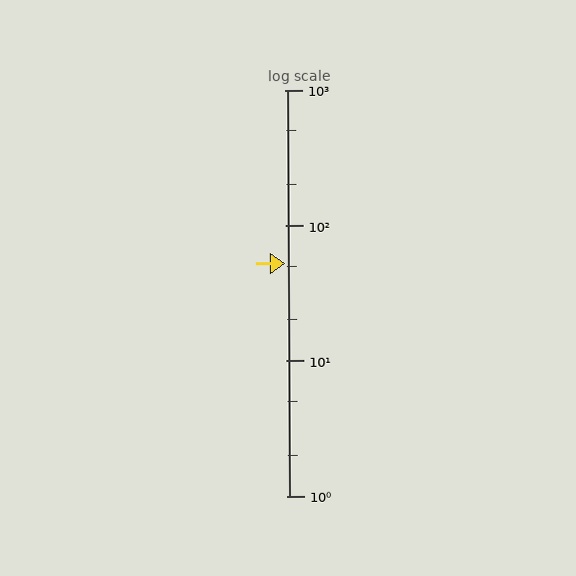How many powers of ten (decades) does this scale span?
The scale spans 3 decades, from 1 to 1000.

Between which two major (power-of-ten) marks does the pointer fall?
The pointer is between 10 and 100.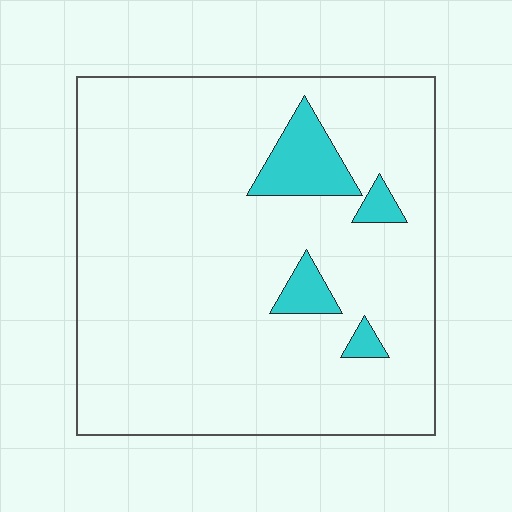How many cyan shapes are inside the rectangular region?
4.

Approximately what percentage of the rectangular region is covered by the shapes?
Approximately 10%.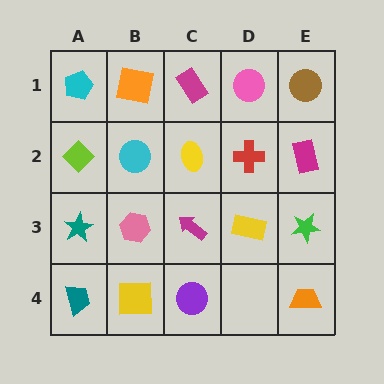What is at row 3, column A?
A teal star.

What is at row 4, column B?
A yellow square.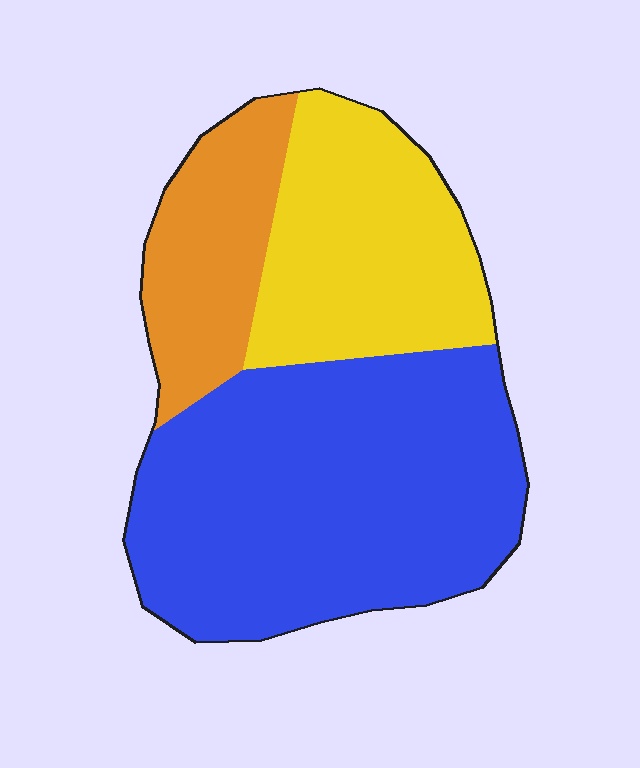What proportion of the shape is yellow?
Yellow takes up about one quarter (1/4) of the shape.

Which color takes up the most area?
Blue, at roughly 55%.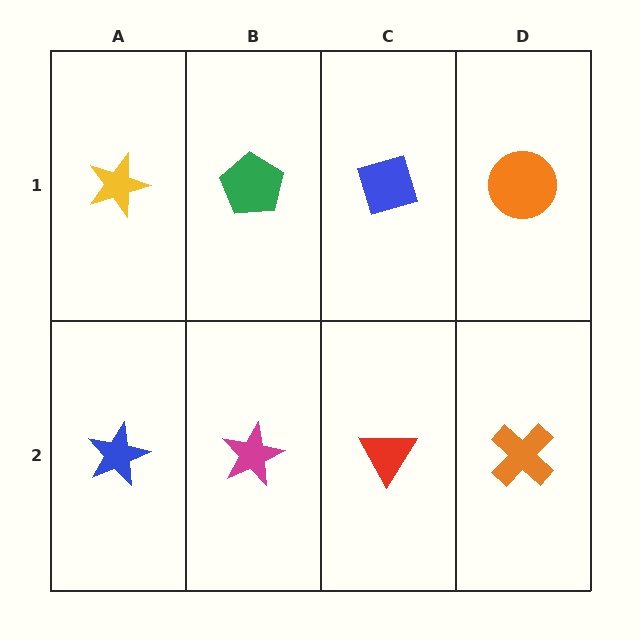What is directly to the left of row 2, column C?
A magenta star.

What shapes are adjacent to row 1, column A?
A blue star (row 2, column A), a green pentagon (row 1, column B).